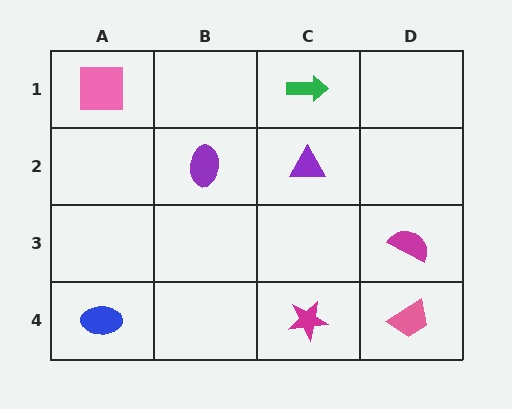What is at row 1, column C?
A green arrow.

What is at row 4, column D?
A pink trapezoid.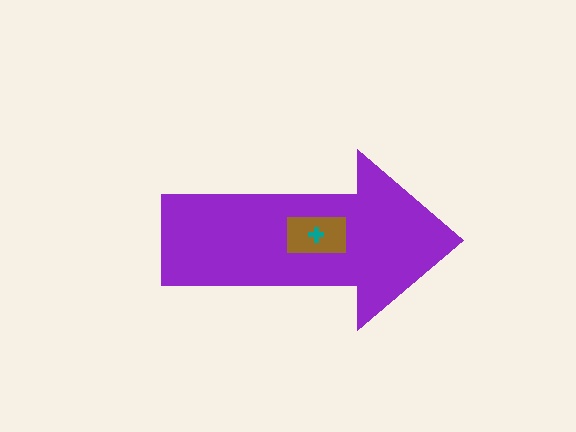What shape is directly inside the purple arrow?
The brown rectangle.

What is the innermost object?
The teal cross.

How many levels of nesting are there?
3.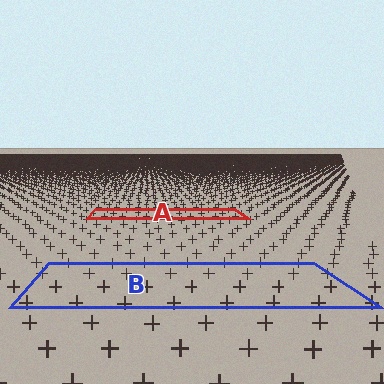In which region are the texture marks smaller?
The texture marks are smaller in region A, because it is farther away.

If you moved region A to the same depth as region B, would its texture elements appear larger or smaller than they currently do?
They would appear larger. At a closer depth, the same texture elements are projected at a bigger on-screen size.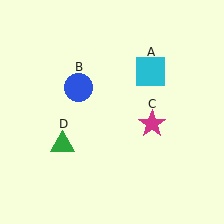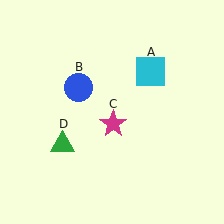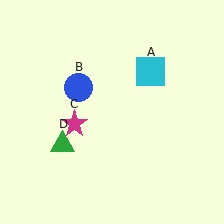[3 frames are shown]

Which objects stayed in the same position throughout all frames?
Cyan square (object A) and blue circle (object B) and green triangle (object D) remained stationary.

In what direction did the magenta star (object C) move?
The magenta star (object C) moved left.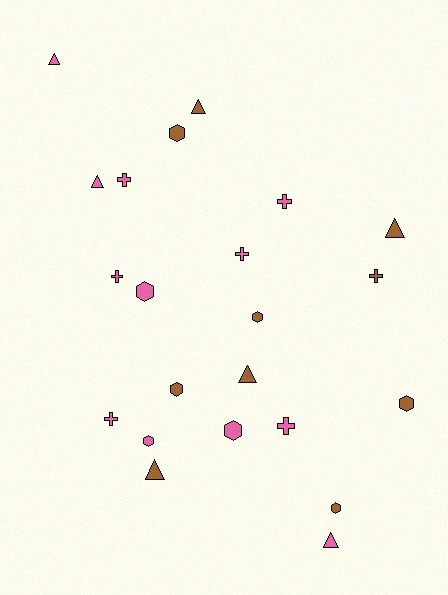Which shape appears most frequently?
Hexagon, with 8 objects.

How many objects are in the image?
There are 22 objects.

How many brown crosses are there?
There is 1 brown cross.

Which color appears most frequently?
Pink, with 12 objects.